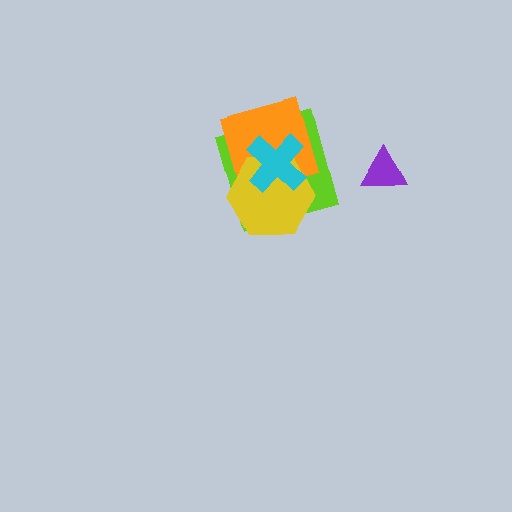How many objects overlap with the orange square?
3 objects overlap with the orange square.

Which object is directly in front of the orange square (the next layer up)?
The yellow hexagon is directly in front of the orange square.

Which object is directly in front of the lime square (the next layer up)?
The orange square is directly in front of the lime square.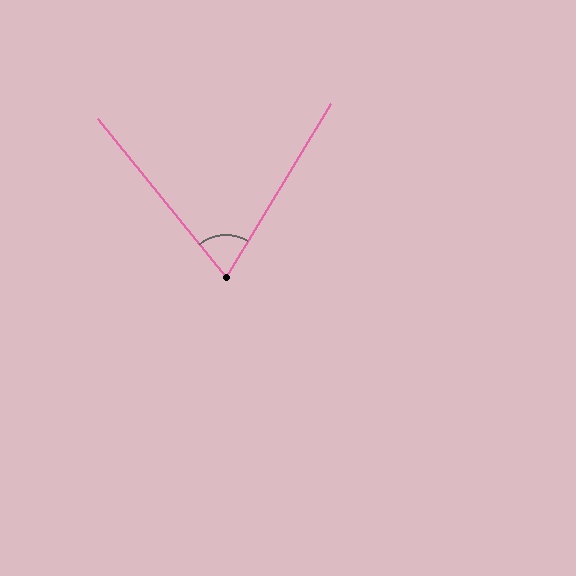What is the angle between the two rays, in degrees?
Approximately 70 degrees.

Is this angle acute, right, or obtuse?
It is acute.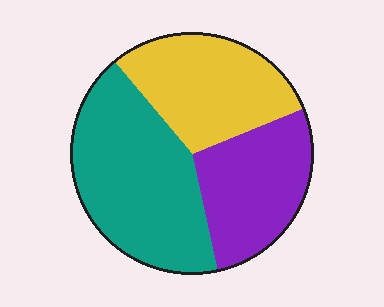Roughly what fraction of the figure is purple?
Purple takes up between a quarter and a half of the figure.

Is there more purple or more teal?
Teal.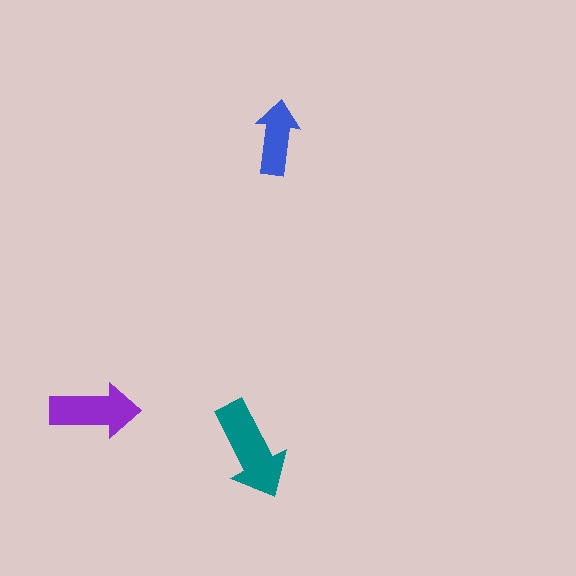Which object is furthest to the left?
The purple arrow is leftmost.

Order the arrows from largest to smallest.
the teal one, the purple one, the blue one.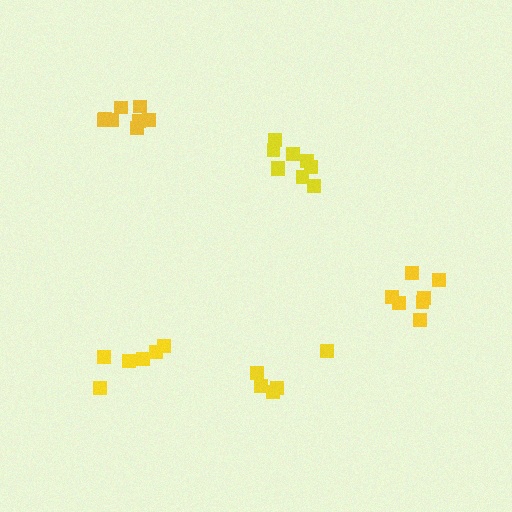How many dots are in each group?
Group 1: 5 dots, Group 2: 6 dots, Group 3: 8 dots, Group 4: 9 dots, Group 5: 7 dots (35 total).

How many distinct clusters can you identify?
There are 5 distinct clusters.